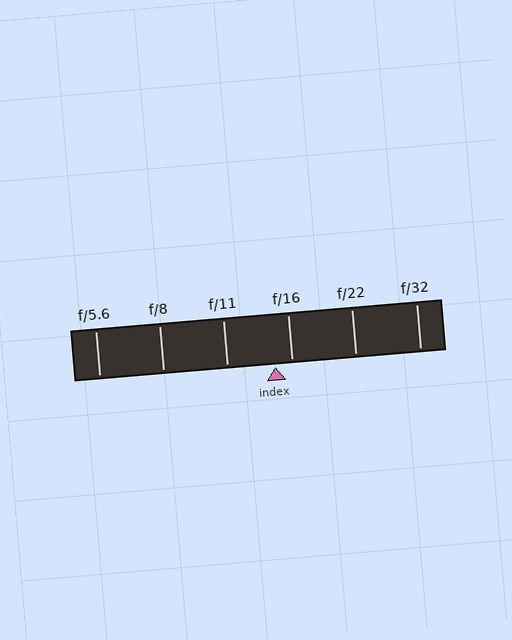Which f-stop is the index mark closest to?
The index mark is closest to f/16.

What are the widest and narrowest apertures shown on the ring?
The widest aperture shown is f/5.6 and the narrowest is f/32.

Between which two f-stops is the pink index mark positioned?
The index mark is between f/11 and f/16.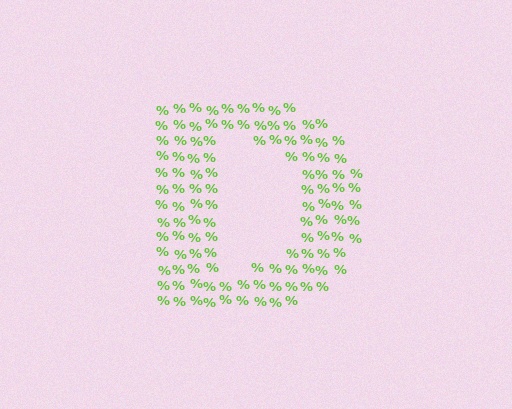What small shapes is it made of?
It is made of small percent signs.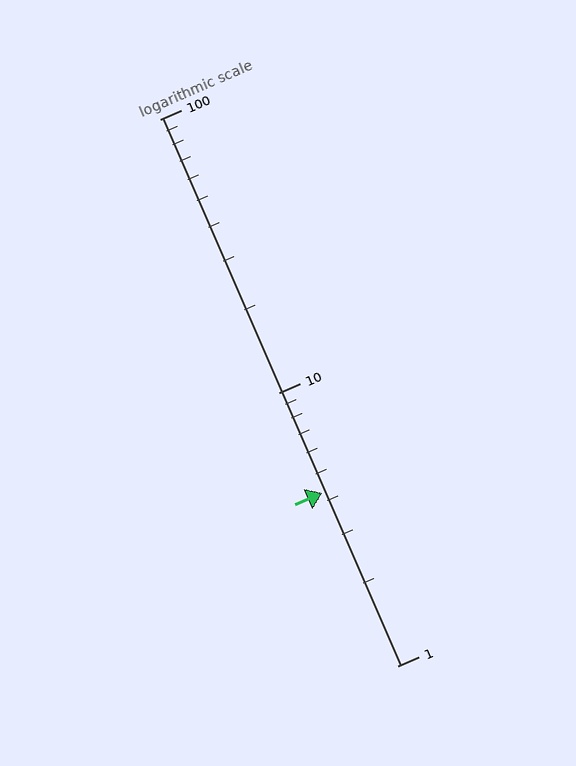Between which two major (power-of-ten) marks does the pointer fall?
The pointer is between 1 and 10.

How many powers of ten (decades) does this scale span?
The scale spans 2 decades, from 1 to 100.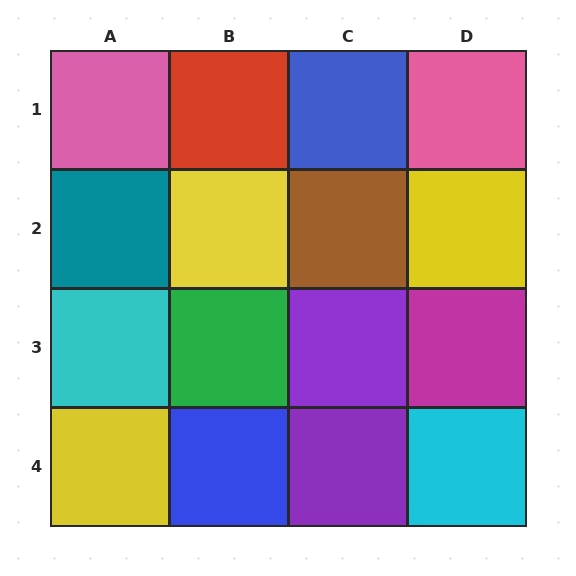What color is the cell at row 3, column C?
Purple.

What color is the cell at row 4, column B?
Blue.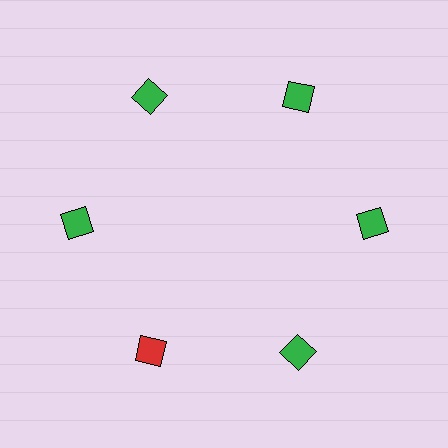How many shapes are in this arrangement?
There are 6 shapes arranged in a ring pattern.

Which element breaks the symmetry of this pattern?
The red square at roughly the 7 o'clock position breaks the symmetry. All other shapes are green squares.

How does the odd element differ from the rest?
It has a different color: red instead of green.